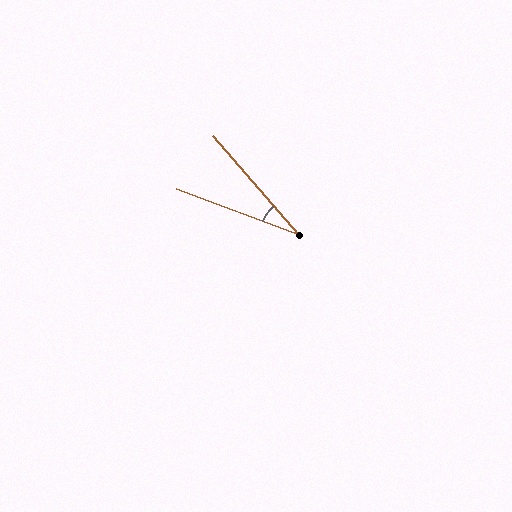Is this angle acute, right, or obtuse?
It is acute.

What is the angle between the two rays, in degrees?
Approximately 29 degrees.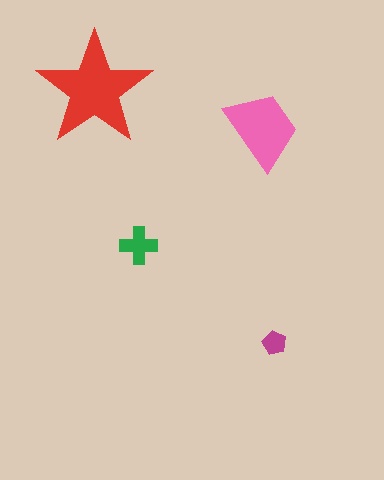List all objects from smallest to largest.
The magenta pentagon, the green cross, the pink trapezoid, the red star.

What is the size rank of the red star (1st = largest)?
1st.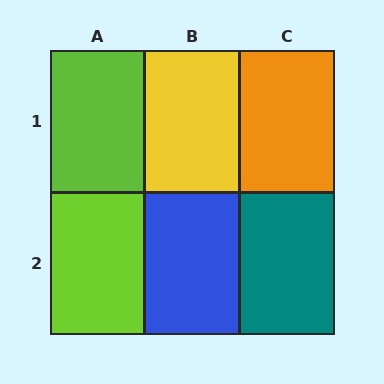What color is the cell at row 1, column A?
Lime.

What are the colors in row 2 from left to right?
Lime, blue, teal.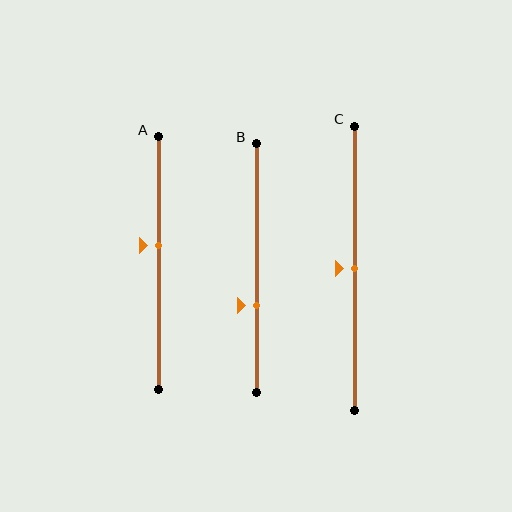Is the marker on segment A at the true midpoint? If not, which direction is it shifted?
No, the marker on segment A is shifted upward by about 7% of the segment length.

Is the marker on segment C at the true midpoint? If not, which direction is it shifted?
Yes, the marker on segment C is at the true midpoint.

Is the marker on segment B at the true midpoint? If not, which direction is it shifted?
No, the marker on segment B is shifted downward by about 15% of the segment length.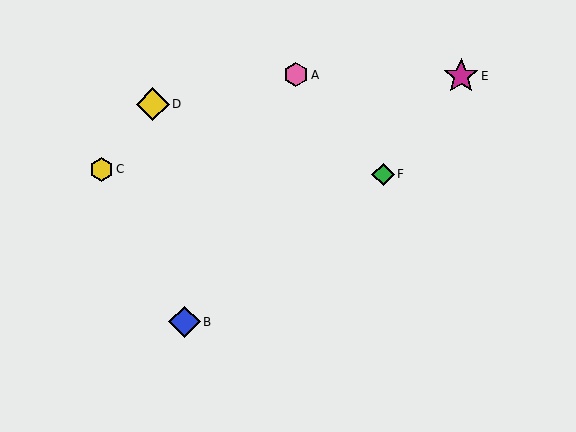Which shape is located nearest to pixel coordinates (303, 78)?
The pink hexagon (labeled A) at (296, 75) is nearest to that location.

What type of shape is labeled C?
Shape C is a yellow hexagon.